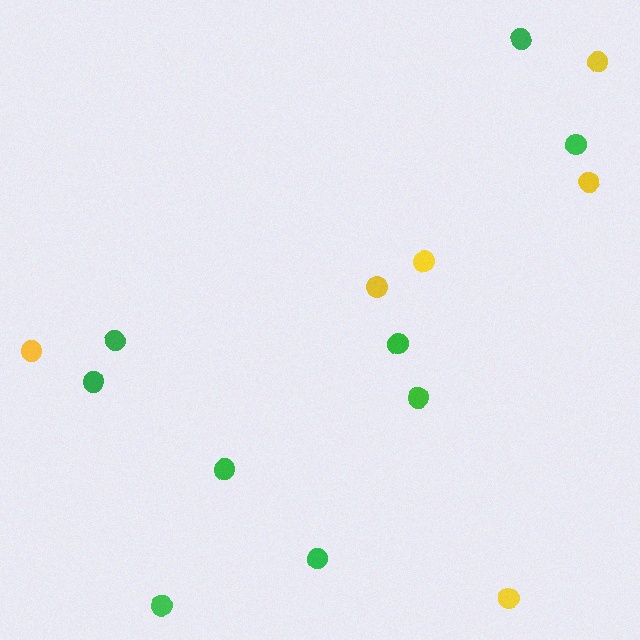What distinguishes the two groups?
There are 2 groups: one group of green circles (9) and one group of yellow circles (6).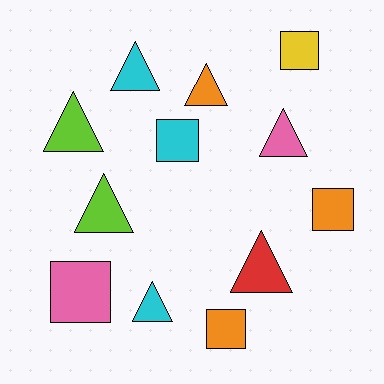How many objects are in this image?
There are 12 objects.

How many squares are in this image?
There are 5 squares.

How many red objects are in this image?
There is 1 red object.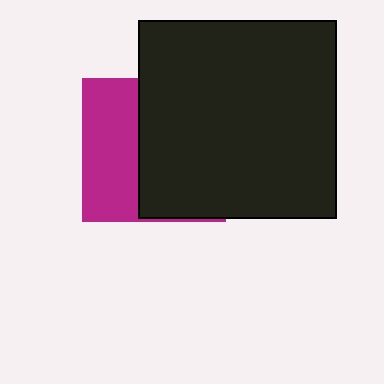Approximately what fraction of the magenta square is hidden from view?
Roughly 60% of the magenta square is hidden behind the black square.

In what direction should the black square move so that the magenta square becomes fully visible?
The black square should move right. That is the shortest direction to clear the overlap and leave the magenta square fully visible.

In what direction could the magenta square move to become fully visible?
The magenta square could move left. That would shift it out from behind the black square entirely.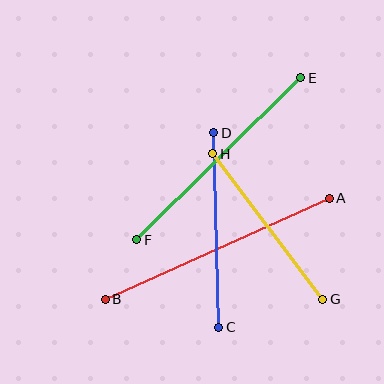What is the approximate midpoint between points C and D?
The midpoint is at approximately (216, 230) pixels.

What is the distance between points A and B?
The distance is approximately 246 pixels.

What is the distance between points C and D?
The distance is approximately 195 pixels.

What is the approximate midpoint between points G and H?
The midpoint is at approximately (268, 226) pixels.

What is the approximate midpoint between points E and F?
The midpoint is at approximately (219, 159) pixels.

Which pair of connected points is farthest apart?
Points A and B are farthest apart.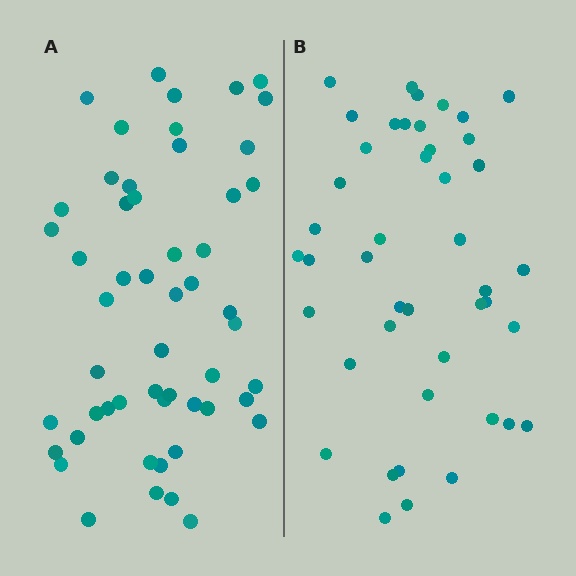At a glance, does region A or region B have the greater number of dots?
Region A (the left region) has more dots.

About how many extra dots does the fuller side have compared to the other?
Region A has roughly 8 or so more dots than region B.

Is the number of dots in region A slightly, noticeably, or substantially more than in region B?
Region A has only slightly more — the two regions are fairly close. The ratio is roughly 1.2 to 1.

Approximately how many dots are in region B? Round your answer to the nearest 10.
About 40 dots. (The exact count is 44, which rounds to 40.)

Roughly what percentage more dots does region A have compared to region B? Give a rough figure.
About 20% more.